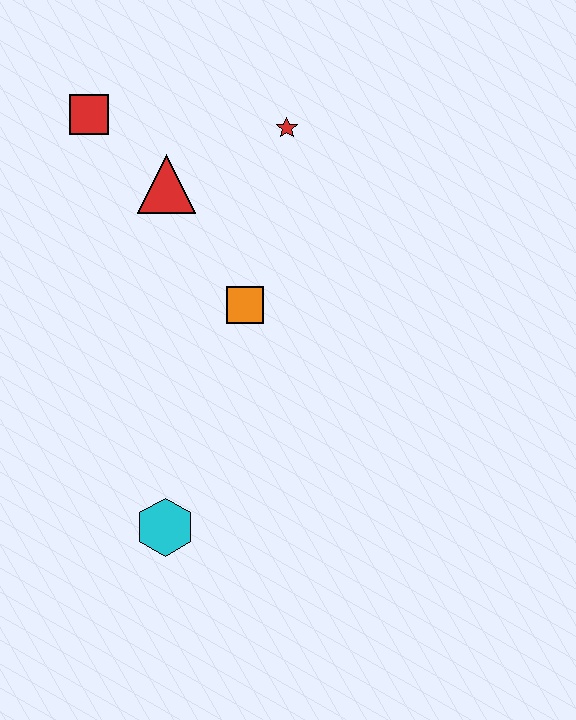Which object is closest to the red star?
The red triangle is closest to the red star.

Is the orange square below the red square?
Yes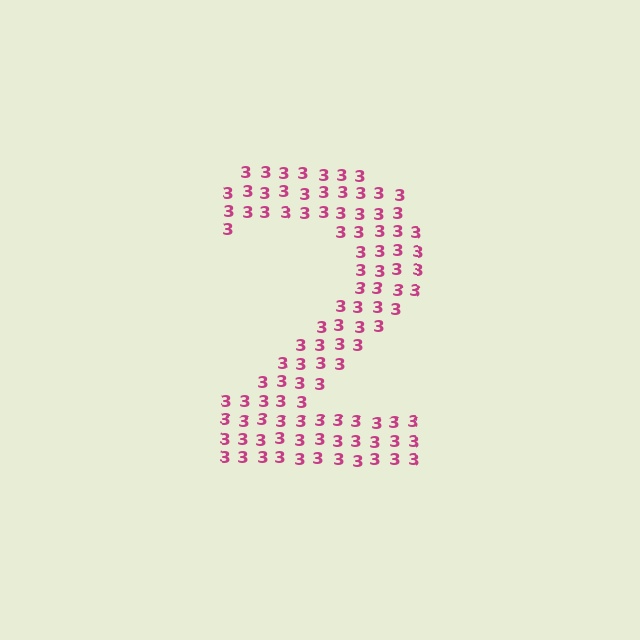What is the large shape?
The large shape is the digit 2.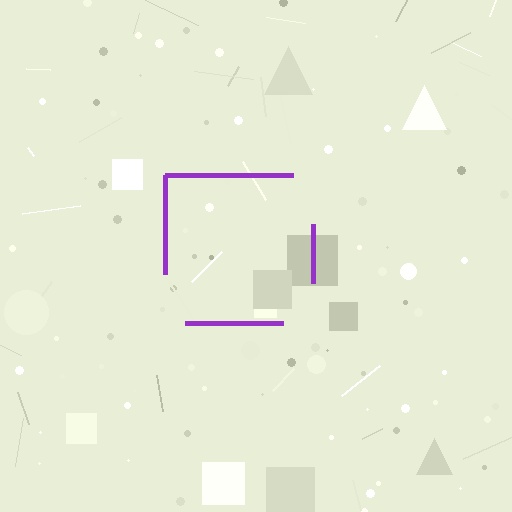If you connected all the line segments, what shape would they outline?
They would outline a square.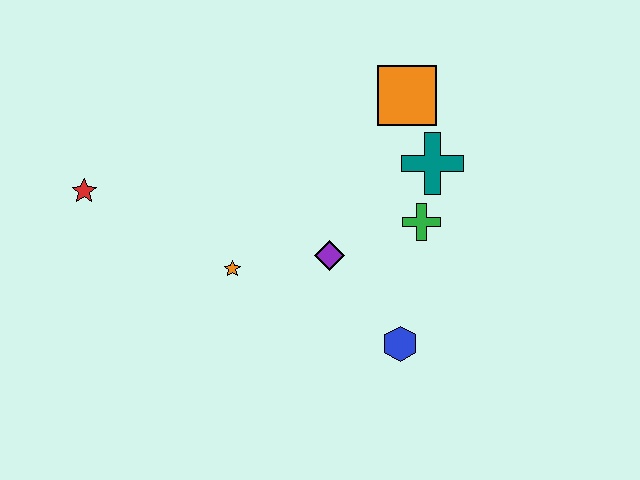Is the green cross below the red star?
Yes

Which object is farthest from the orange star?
The orange square is farthest from the orange star.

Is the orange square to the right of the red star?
Yes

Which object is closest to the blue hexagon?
The purple diamond is closest to the blue hexagon.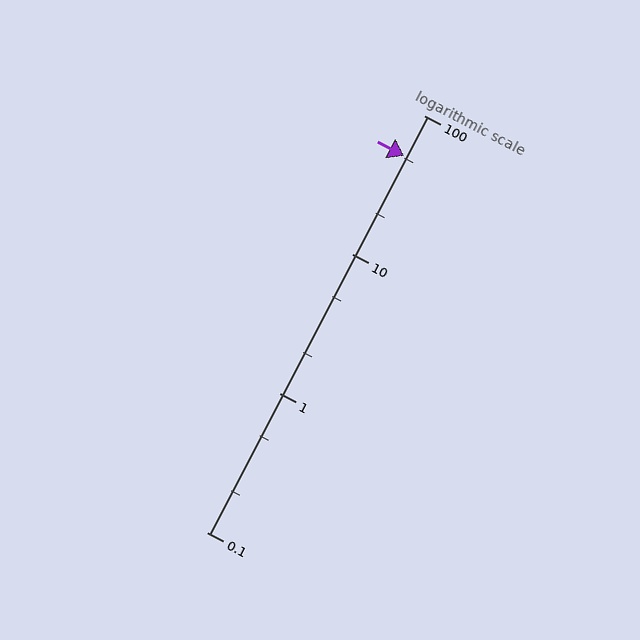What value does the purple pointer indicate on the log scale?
The pointer indicates approximately 51.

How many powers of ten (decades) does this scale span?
The scale spans 3 decades, from 0.1 to 100.